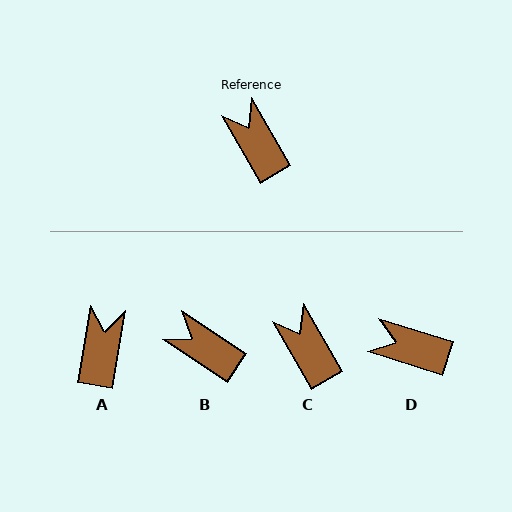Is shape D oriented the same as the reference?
No, it is off by about 43 degrees.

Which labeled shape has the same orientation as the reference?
C.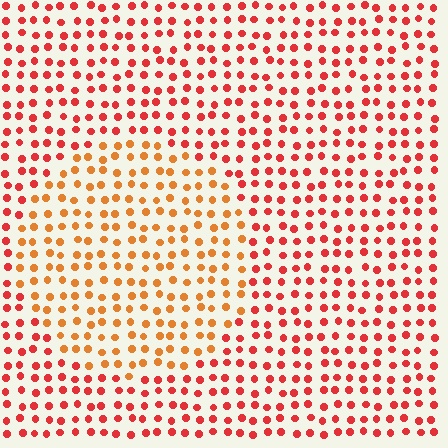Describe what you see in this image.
The image is filled with small red elements in a uniform arrangement. A circle-shaped region is visible where the elements are tinted to a slightly different hue, forming a subtle color boundary.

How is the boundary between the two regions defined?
The boundary is defined purely by a slight shift in hue (about 30 degrees). Spacing, size, and orientation are identical on both sides.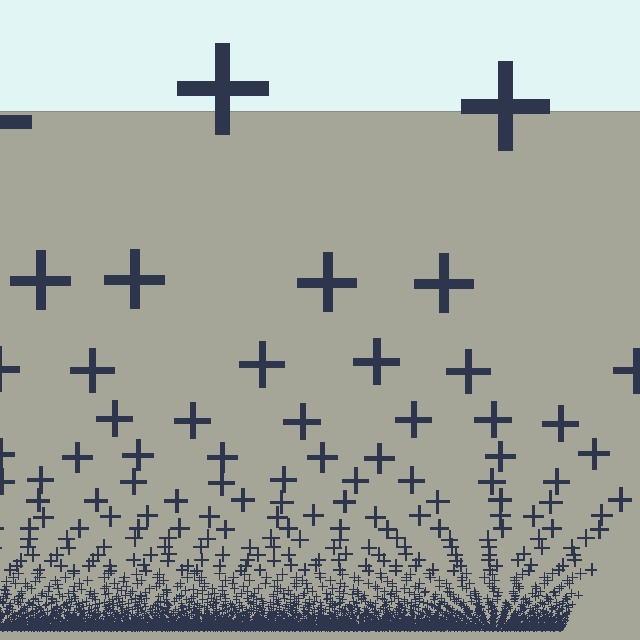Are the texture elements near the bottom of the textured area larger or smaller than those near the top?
Smaller. The gradient is inverted — elements near the bottom are smaller and denser.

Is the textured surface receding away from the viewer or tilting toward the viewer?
The surface appears to tilt toward the viewer. Texture elements get larger and sparser toward the top.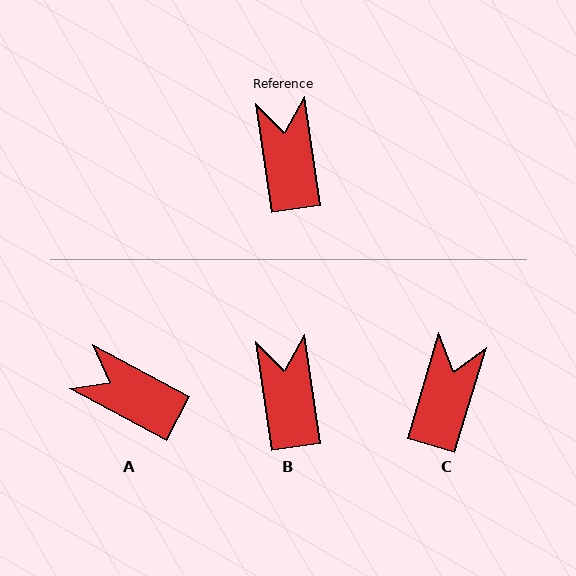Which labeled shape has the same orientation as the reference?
B.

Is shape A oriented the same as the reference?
No, it is off by about 53 degrees.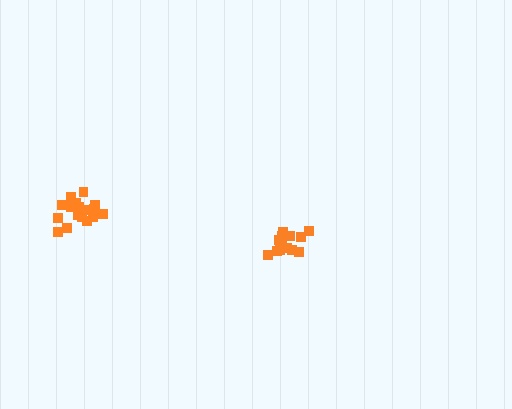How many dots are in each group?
Group 1: 13 dots, Group 2: 17 dots (30 total).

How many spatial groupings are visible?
There are 2 spatial groupings.